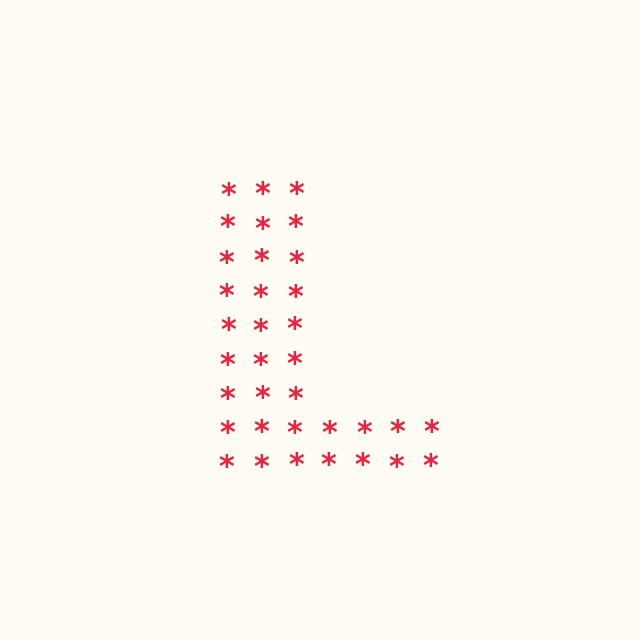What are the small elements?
The small elements are asterisks.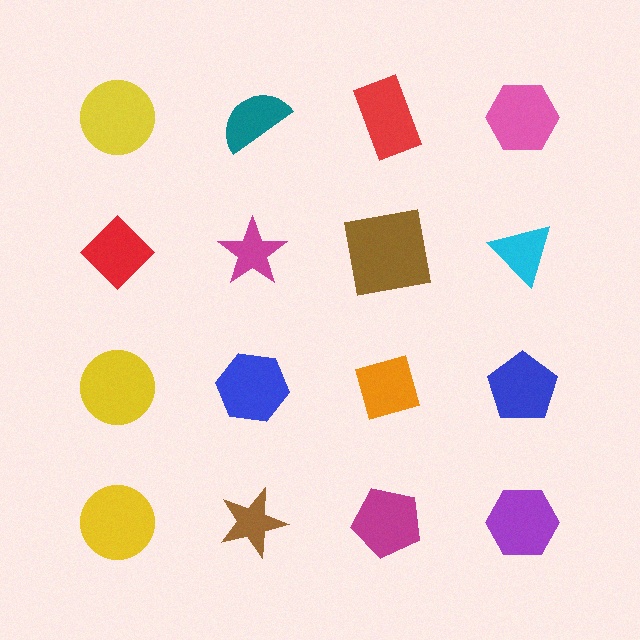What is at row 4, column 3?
A magenta pentagon.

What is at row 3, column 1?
A yellow circle.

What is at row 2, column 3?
A brown square.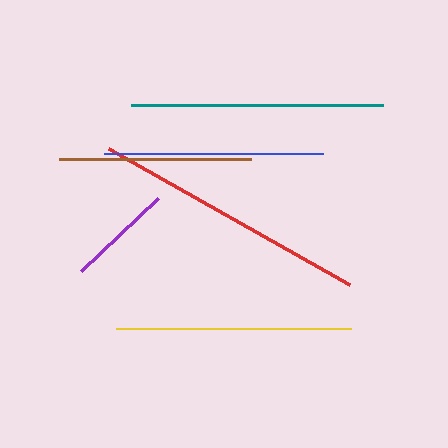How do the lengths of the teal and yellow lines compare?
The teal and yellow lines are approximately the same length.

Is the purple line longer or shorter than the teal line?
The teal line is longer than the purple line.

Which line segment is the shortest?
The purple line is the shortest at approximately 107 pixels.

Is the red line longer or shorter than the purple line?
The red line is longer than the purple line.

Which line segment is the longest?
The red line is the longest at approximately 276 pixels.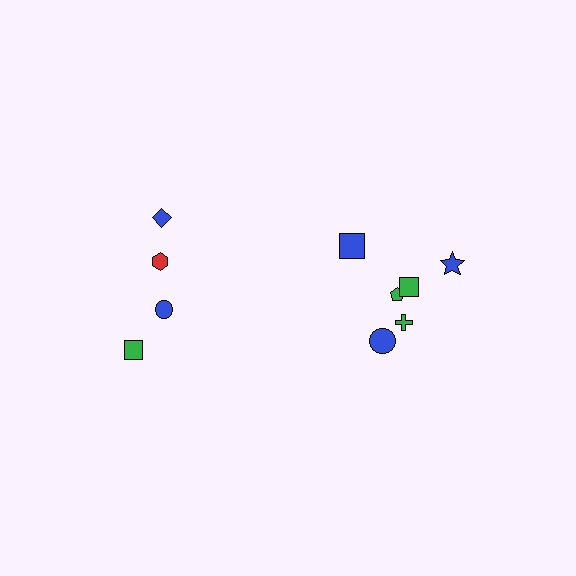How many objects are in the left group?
There are 4 objects.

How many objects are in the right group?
There are 6 objects.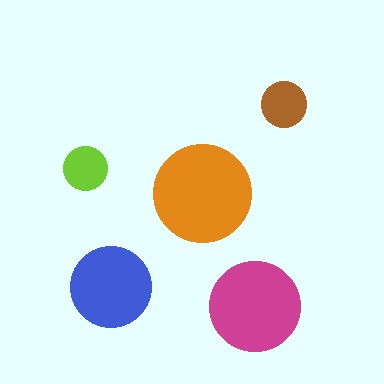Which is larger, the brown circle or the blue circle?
The blue one.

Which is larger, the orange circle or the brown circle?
The orange one.